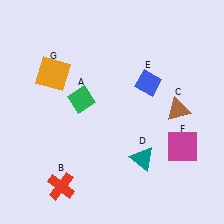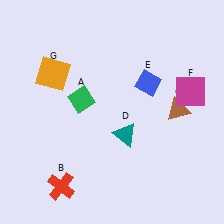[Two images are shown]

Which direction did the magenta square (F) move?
The magenta square (F) moved up.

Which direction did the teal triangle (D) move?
The teal triangle (D) moved up.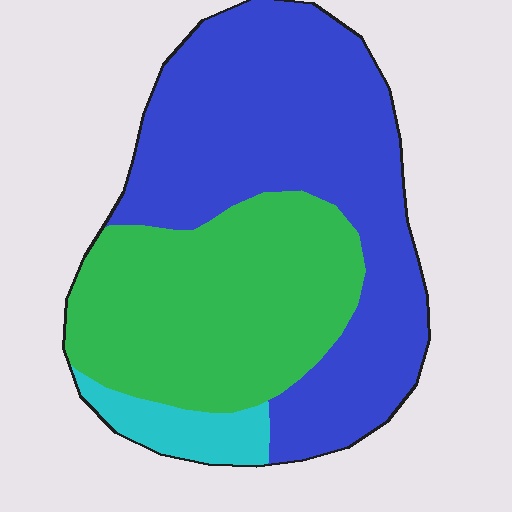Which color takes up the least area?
Cyan, at roughly 5%.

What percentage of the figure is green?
Green covers 39% of the figure.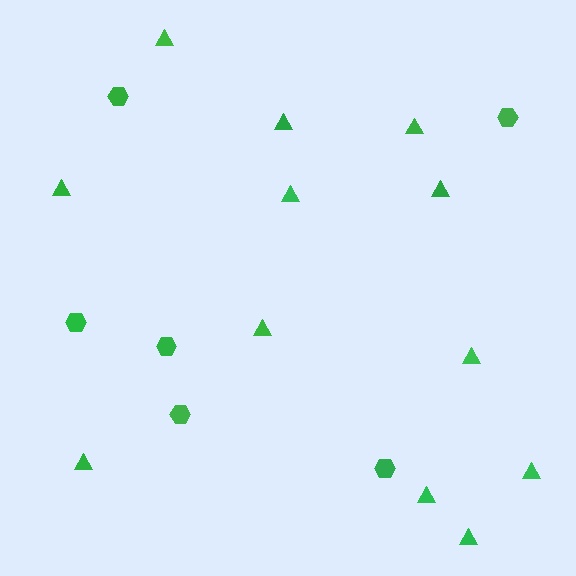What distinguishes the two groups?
There are 2 groups: one group of triangles (12) and one group of hexagons (6).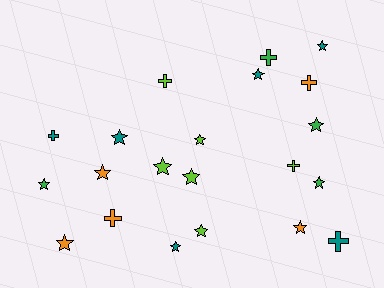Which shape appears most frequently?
Star, with 14 objects.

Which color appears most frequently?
Teal, with 6 objects.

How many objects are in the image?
There are 21 objects.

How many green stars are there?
There are 3 green stars.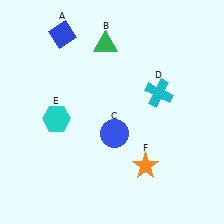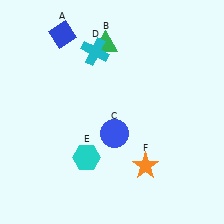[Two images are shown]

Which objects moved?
The objects that moved are: the cyan cross (D), the cyan hexagon (E).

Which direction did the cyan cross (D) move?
The cyan cross (D) moved left.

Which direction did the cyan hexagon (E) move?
The cyan hexagon (E) moved down.